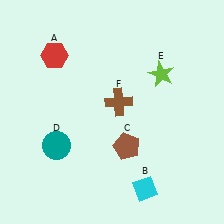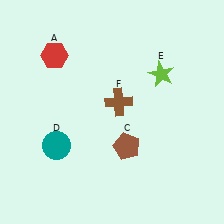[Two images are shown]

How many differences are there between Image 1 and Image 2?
There is 1 difference between the two images.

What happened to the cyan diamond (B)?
The cyan diamond (B) was removed in Image 2. It was in the bottom-right area of Image 1.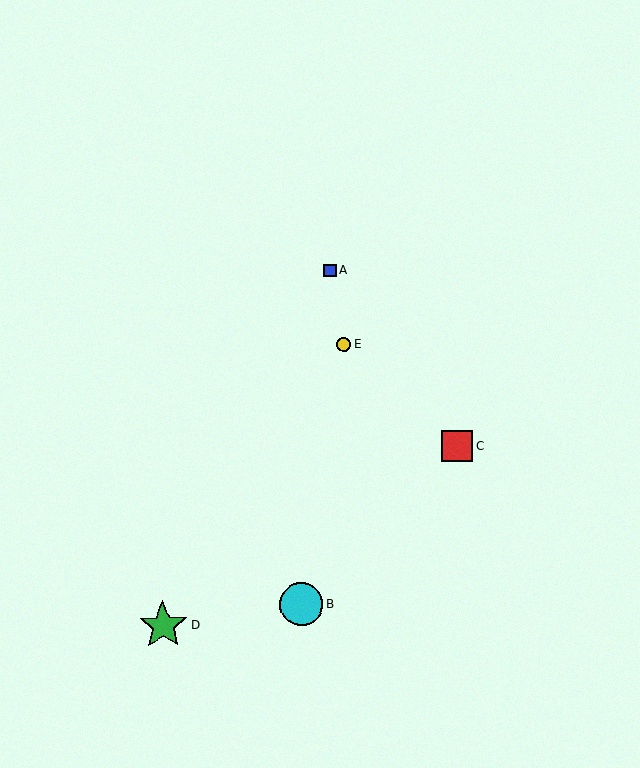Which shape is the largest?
The green star (labeled D) is the largest.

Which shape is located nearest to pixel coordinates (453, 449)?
The red square (labeled C) at (457, 445) is nearest to that location.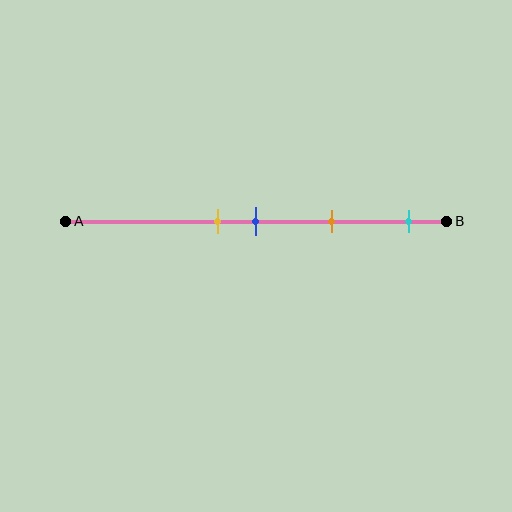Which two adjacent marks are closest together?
The yellow and blue marks are the closest adjacent pair.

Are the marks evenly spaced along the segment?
No, the marks are not evenly spaced.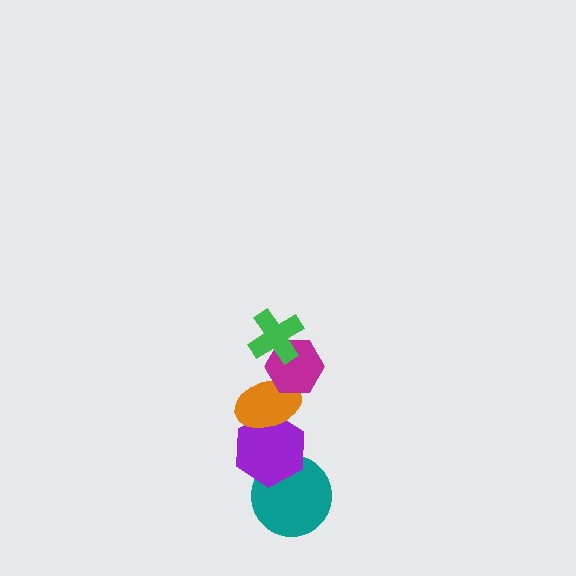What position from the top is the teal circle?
The teal circle is 5th from the top.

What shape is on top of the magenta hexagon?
The green cross is on top of the magenta hexagon.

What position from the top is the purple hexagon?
The purple hexagon is 4th from the top.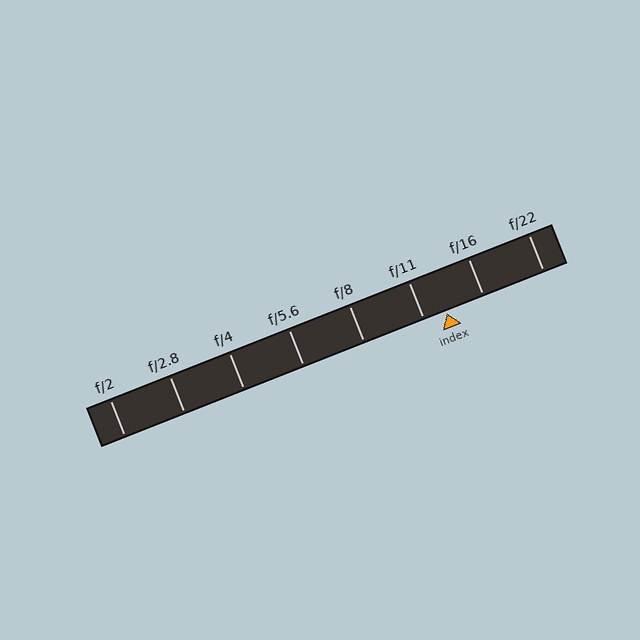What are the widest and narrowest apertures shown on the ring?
The widest aperture shown is f/2 and the narrowest is f/22.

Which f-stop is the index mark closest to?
The index mark is closest to f/11.